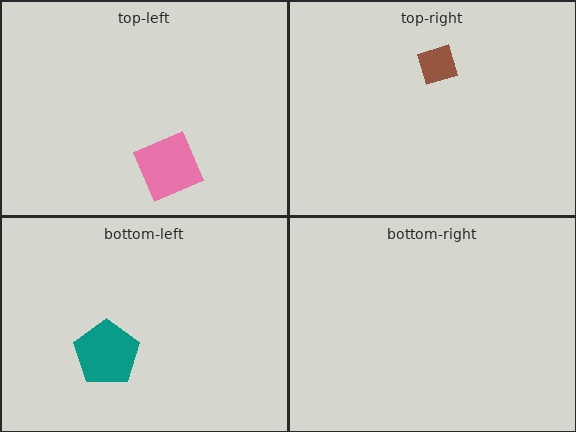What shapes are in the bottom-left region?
The teal pentagon.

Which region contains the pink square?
The top-left region.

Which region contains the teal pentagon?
The bottom-left region.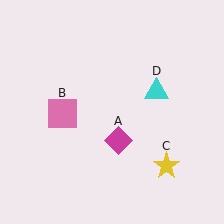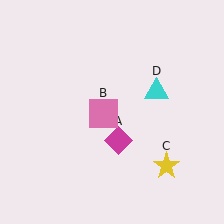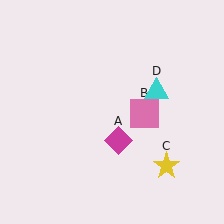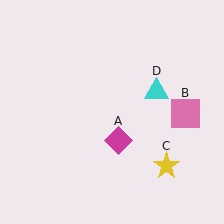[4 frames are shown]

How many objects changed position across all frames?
1 object changed position: pink square (object B).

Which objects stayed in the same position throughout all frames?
Magenta diamond (object A) and yellow star (object C) and cyan triangle (object D) remained stationary.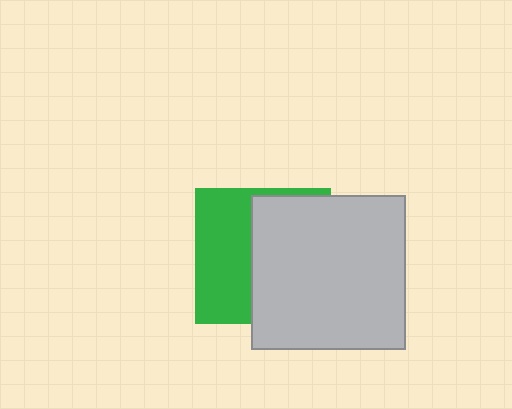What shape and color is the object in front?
The object in front is a light gray square.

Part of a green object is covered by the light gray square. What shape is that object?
It is a square.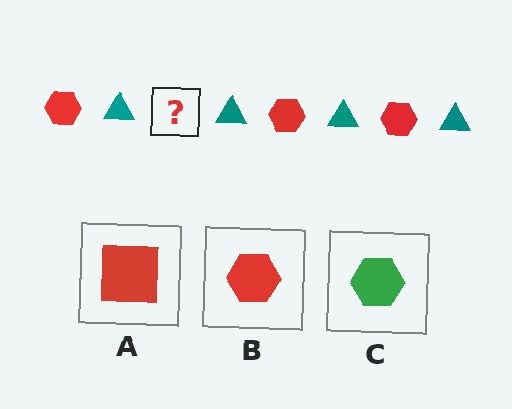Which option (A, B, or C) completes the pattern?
B.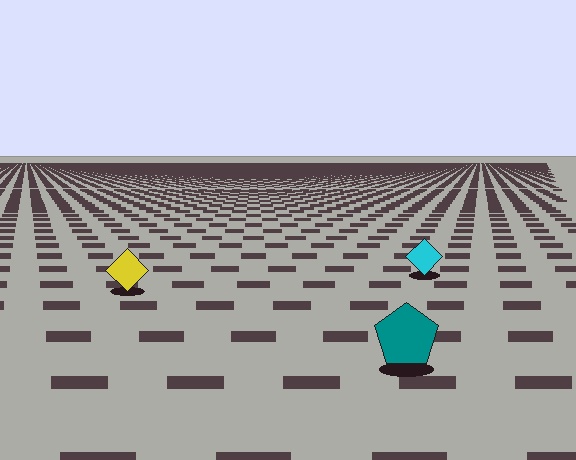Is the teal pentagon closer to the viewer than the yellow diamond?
Yes. The teal pentagon is closer — you can tell from the texture gradient: the ground texture is coarser near it.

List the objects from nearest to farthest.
From nearest to farthest: the teal pentagon, the yellow diamond, the cyan diamond.